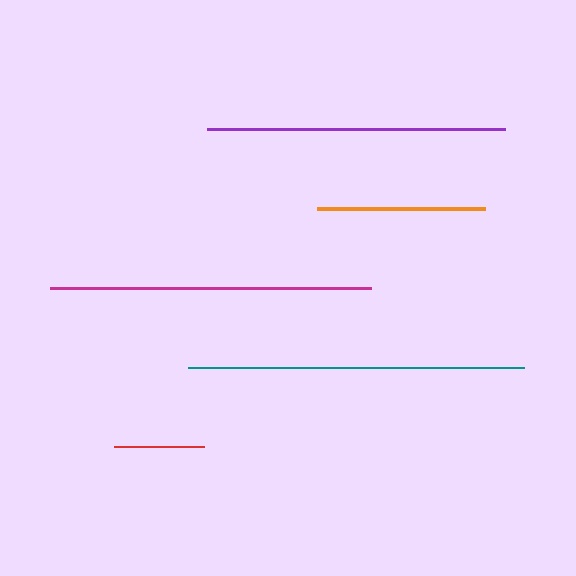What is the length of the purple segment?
The purple segment is approximately 298 pixels long.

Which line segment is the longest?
The teal line is the longest at approximately 336 pixels.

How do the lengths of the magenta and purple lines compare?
The magenta and purple lines are approximately the same length.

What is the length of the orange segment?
The orange segment is approximately 168 pixels long.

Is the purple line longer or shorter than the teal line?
The teal line is longer than the purple line.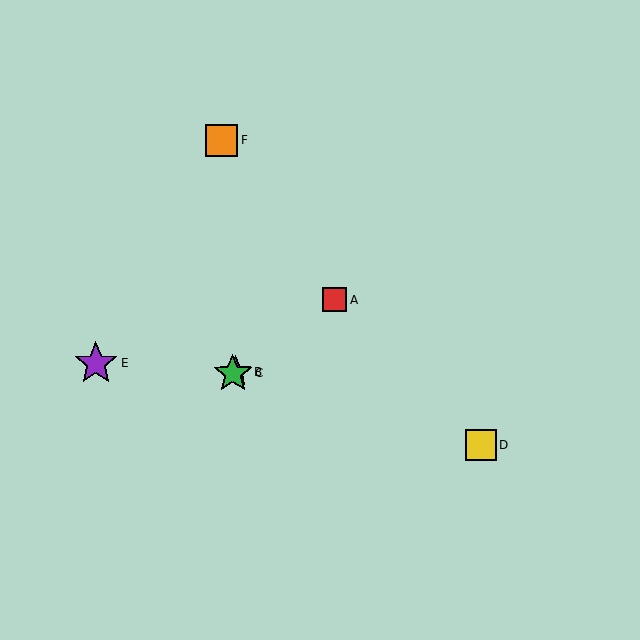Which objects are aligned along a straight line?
Objects A, B, C are aligned along a straight line.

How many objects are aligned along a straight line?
3 objects (A, B, C) are aligned along a straight line.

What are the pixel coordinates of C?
Object C is at (233, 373).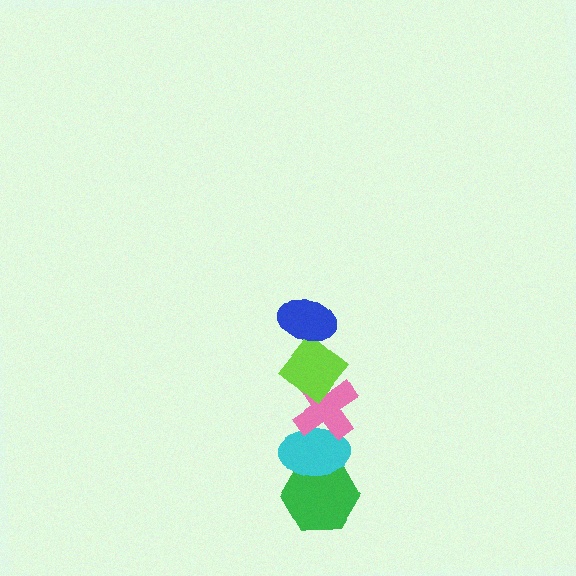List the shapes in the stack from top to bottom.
From top to bottom: the blue ellipse, the lime diamond, the pink cross, the cyan ellipse, the green hexagon.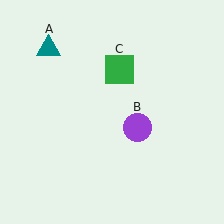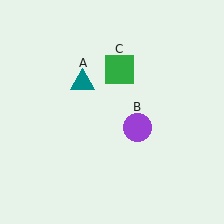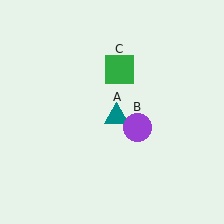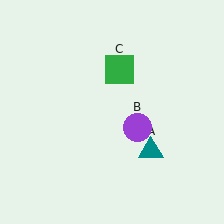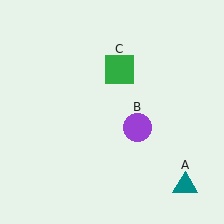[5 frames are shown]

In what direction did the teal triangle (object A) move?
The teal triangle (object A) moved down and to the right.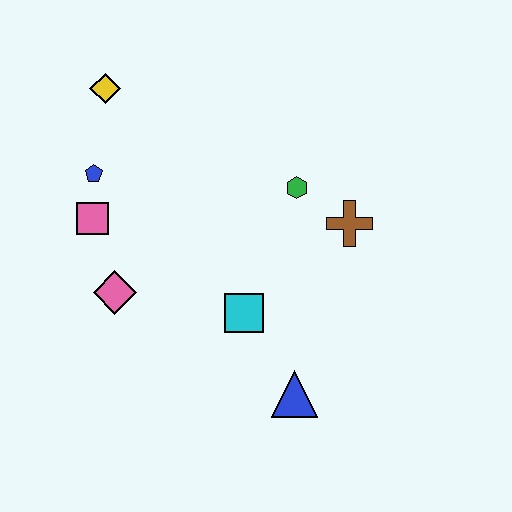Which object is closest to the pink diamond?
The pink square is closest to the pink diamond.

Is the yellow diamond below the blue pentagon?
No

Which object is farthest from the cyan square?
The yellow diamond is farthest from the cyan square.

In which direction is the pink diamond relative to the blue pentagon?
The pink diamond is below the blue pentagon.